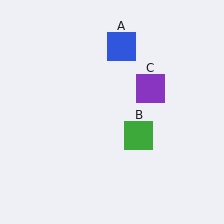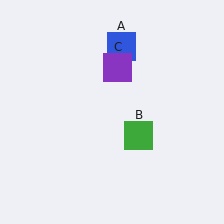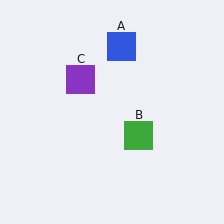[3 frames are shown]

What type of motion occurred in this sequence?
The purple square (object C) rotated counterclockwise around the center of the scene.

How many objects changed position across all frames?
1 object changed position: purple square (object C).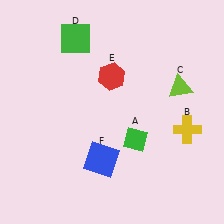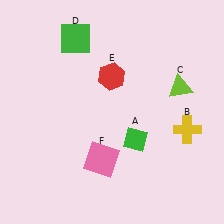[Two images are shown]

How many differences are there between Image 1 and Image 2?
There is 1 difference between the two images.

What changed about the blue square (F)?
In Image 1, F is blue. In Image 2, it changed to pink.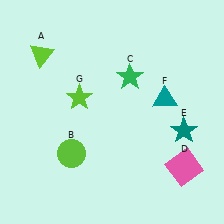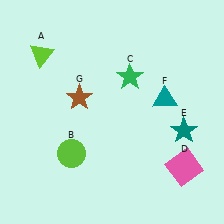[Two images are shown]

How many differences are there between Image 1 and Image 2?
There is 1 difference between the two images.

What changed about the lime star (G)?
In Image 1, G is lime. In Image 2, it changed to brown.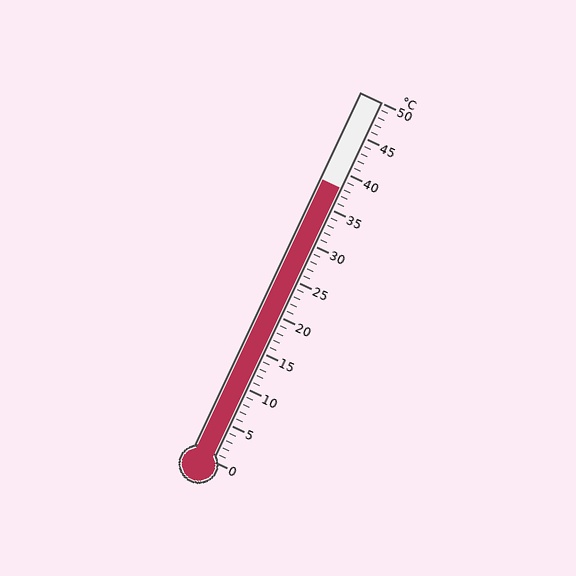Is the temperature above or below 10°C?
The temperature is above 10°C.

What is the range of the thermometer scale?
The thermometer scale ranges from 0°C to 50°C.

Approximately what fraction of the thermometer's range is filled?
The thermometer is filled to approximately 75% of its range.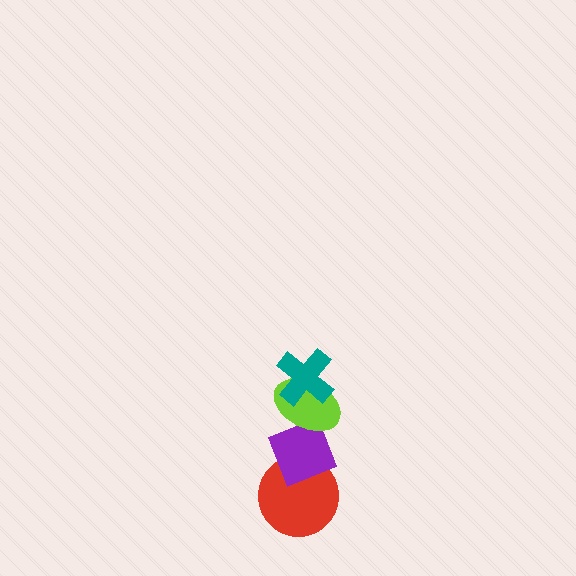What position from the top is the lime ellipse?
The lime ellipse is 2nd from the top.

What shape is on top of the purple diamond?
The lime ellipse is on top of the purple diamond.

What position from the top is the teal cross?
The teal cross is 1st from the top.